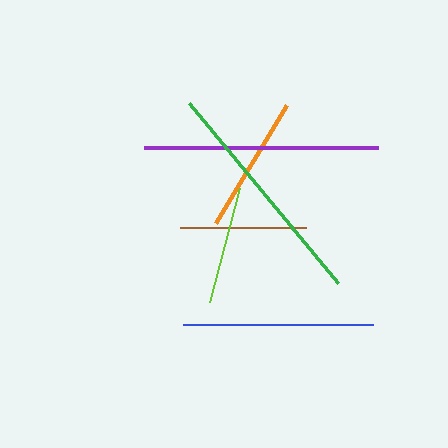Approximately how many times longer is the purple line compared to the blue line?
The purple line is approximately 1.2 times the length of the blue line.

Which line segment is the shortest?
The lime line is the shortest at approximately 118 pixels.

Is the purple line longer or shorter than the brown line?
The purple line is longer than the brown line.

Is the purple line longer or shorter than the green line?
The purple line is longer than the green line.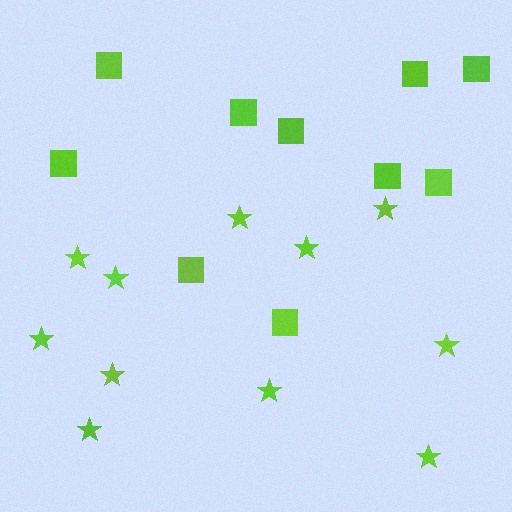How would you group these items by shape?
There are 2 groups: one group of squares (10) and one group of stars (11).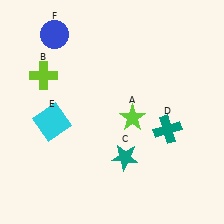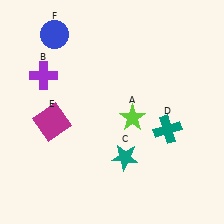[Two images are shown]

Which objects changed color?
B changed from lime to purple. E changed from cyan to magenta.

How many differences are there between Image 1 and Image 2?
There are 2 differences between the two images.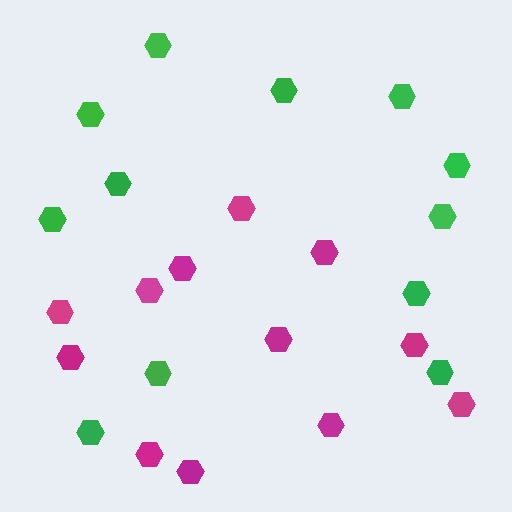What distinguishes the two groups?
There are 2 groups: one group of magenta hexagons (12) and one group of green hexagons (12).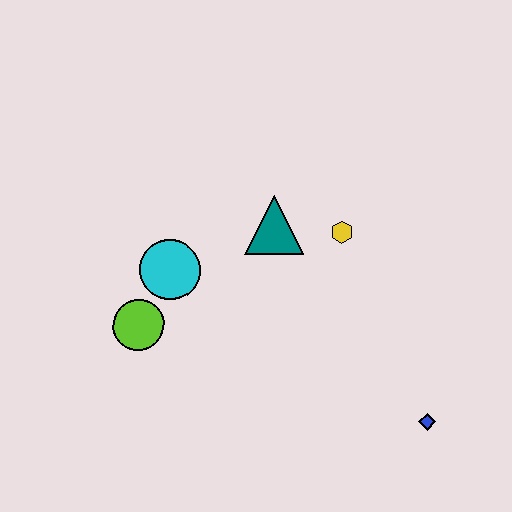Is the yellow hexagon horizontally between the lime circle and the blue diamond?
Yes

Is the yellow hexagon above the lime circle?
Yes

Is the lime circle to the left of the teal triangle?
Yes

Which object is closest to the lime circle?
The cyan circle is closest to the lime circle.